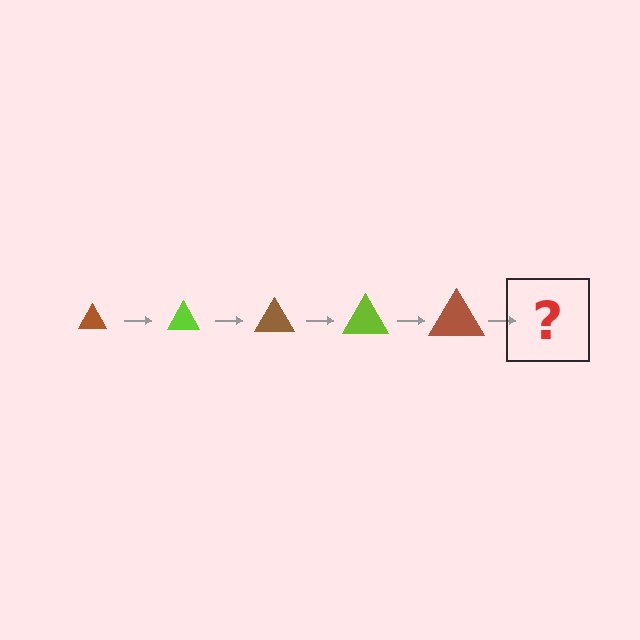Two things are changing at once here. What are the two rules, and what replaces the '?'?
The two rules are that the triangle grows larger each step and the color cycles through brown and lime. The '?' should be a lime triangle, larger than the previous one.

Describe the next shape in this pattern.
It should be a lime triangle, larger than the previous one.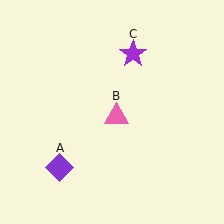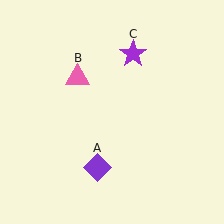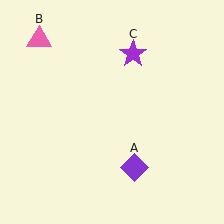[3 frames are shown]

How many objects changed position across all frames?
2 objects changed position: purple diamond (object A), pink triangle (object B).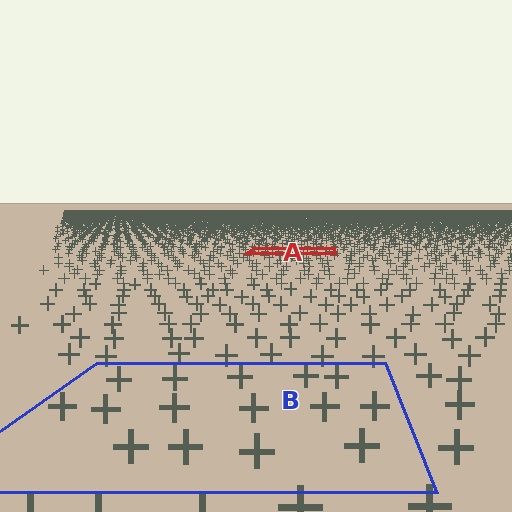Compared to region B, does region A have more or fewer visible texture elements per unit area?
Region A has more texture elements per unit area — they are packed more densely because it is farther away.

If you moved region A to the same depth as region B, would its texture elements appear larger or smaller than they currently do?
They would appear larger. At a closer depth, the same texture elements are projected at a bigger on-screen size.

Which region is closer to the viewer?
Region B is closer. The texture elements there are larger and more spread out.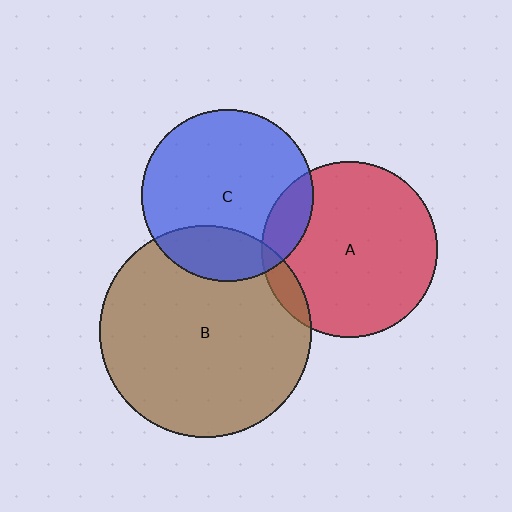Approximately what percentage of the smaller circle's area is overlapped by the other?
Approximately 15%.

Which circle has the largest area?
Circle B (brown).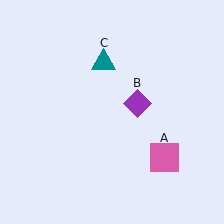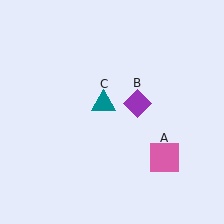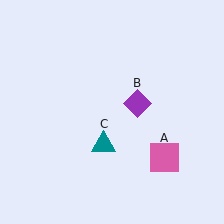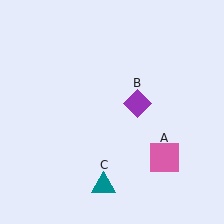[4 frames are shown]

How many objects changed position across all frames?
1 object changed position: teal triangle (object C).